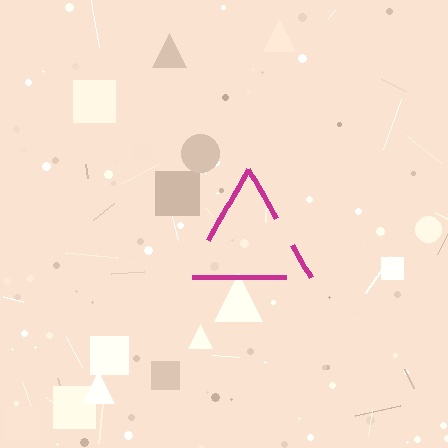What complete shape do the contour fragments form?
The contour fragments form a triangle.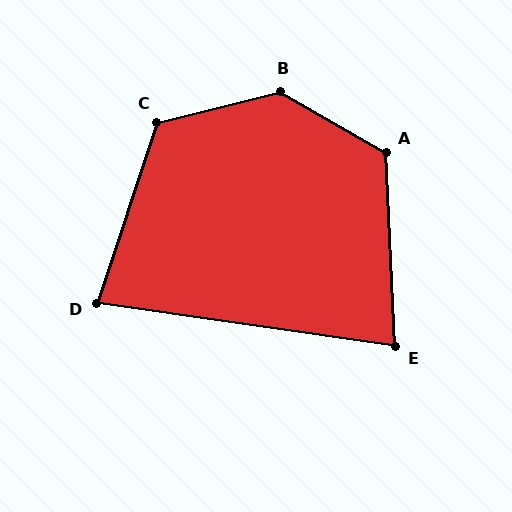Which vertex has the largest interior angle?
B, at approximately 136 degrees.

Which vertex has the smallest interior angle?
E, at approximately 79 degrees.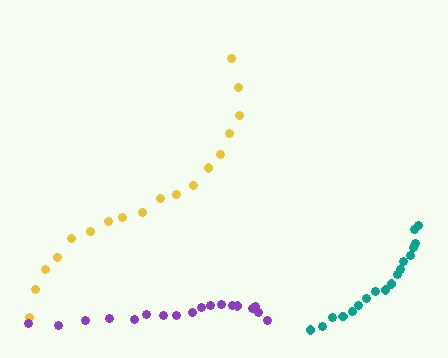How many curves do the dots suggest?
There are 3 distinct paths.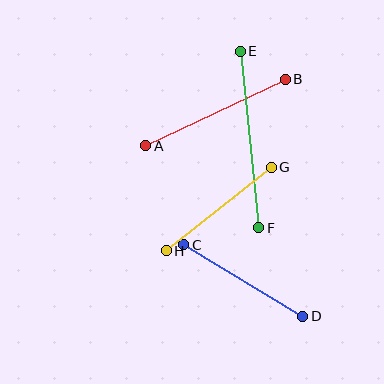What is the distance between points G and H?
The distance is approximately 134 pixels.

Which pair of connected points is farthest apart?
Points E and F are farthest apart.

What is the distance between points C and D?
The distance is approximately 139 pixels.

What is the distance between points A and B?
The distance is approximately 154 pixels.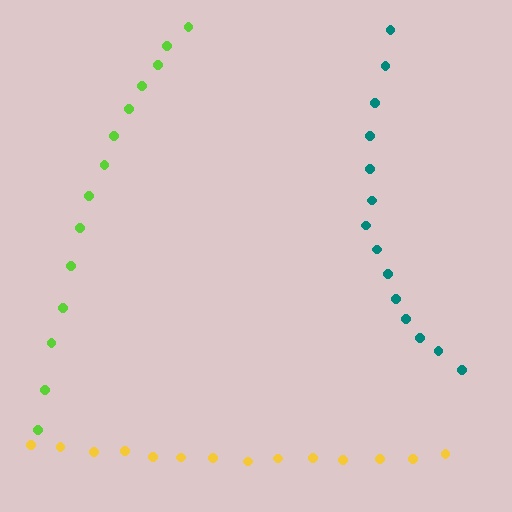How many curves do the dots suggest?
There are 3 distinct paths.